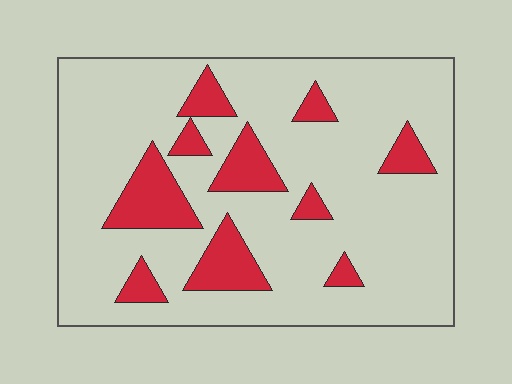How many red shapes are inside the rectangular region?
10.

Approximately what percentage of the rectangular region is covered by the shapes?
Approximately 20%.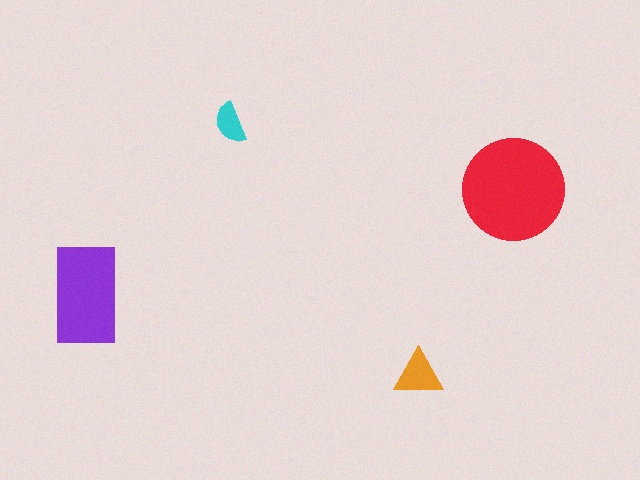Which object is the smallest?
The cyan semicircle.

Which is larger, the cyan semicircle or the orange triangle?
The orange triangle.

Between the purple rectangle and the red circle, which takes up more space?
The red circle.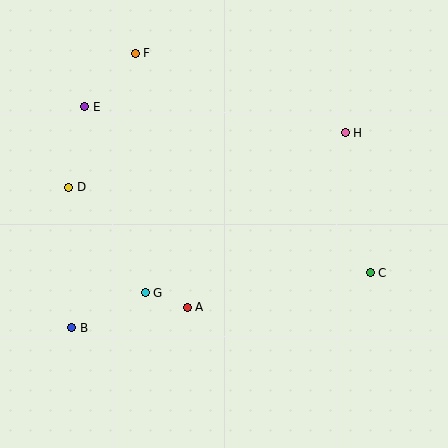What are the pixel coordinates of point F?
Point F is at (135, 53).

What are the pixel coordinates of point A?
Point A is at (187, 307).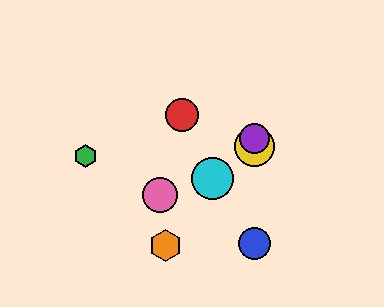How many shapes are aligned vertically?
3 shapes (the blue circle, the yellow circle, the purple circle) are aligned vertically.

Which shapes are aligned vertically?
The blue circle, the yellow circle, the purple circle are aligned vertically.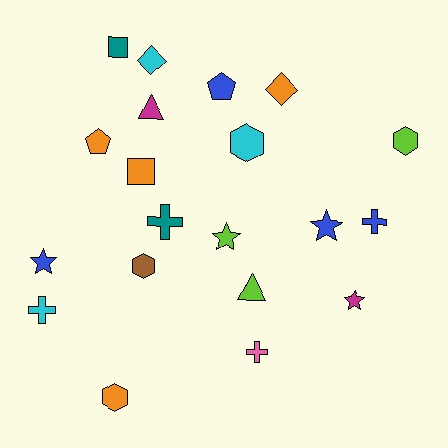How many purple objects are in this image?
There are no purple objects.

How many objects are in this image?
There are 20 objects.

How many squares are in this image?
There are 2 squares.